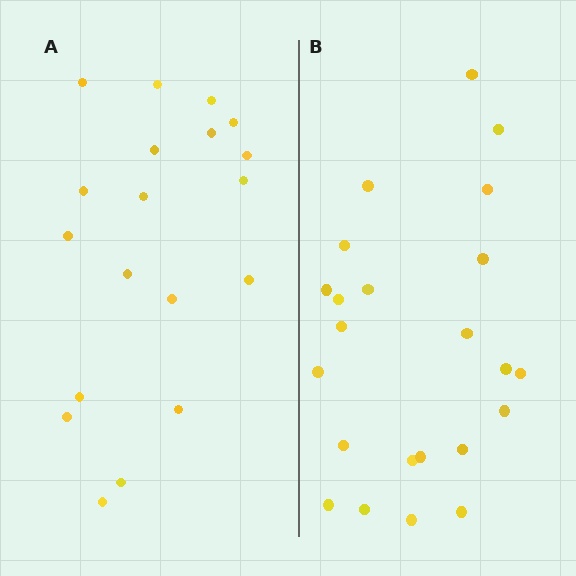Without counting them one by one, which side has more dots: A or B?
Region B (the right region) has more dots.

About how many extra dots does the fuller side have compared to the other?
Region B has about 4 more dots than region A.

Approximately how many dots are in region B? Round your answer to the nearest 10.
About 20 dots. (The exact count is 23, which rounds to 20.)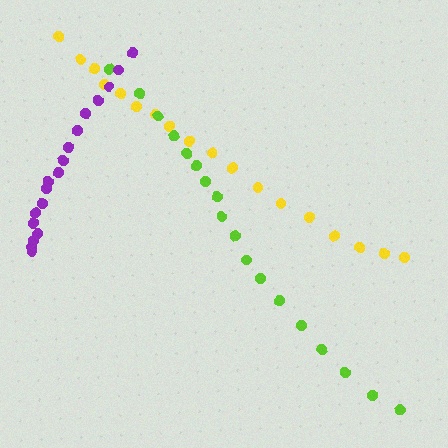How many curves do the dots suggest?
There are 3 distinct paths.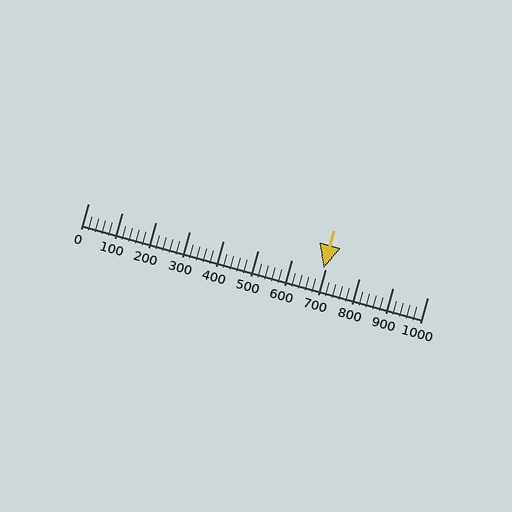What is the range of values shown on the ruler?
The ruler shows values from 0 to 1000.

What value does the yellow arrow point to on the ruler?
The yellow arrow points to approximately 693.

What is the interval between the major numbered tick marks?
The major tick marks are spaced 100 units apart.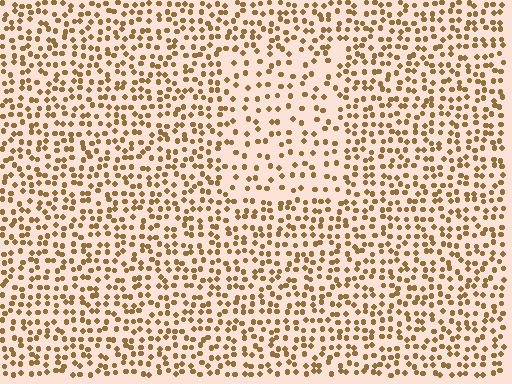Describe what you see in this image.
The image contains small brown elements arranged at two different densities. A rectangle-shaped region is visible where the elements are less densely packed than the surrounding area.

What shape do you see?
I see a rectangle.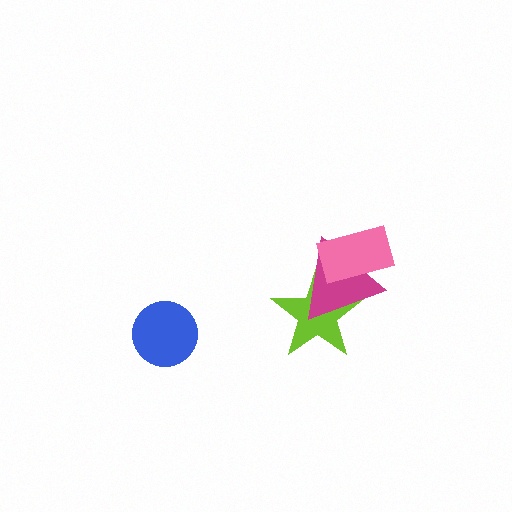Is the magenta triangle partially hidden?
Yes, it is partially covered by another shape.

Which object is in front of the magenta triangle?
The pink rectangle is in front of the magenta triangle.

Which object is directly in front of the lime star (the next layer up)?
The magenta triangle is directly in front of the lime star.